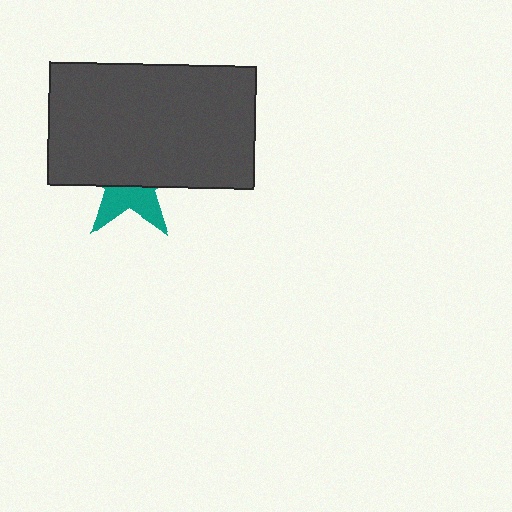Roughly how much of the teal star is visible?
A small part of it is visible (roughly 39%).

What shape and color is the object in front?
The object in front is a dark gray rectangle.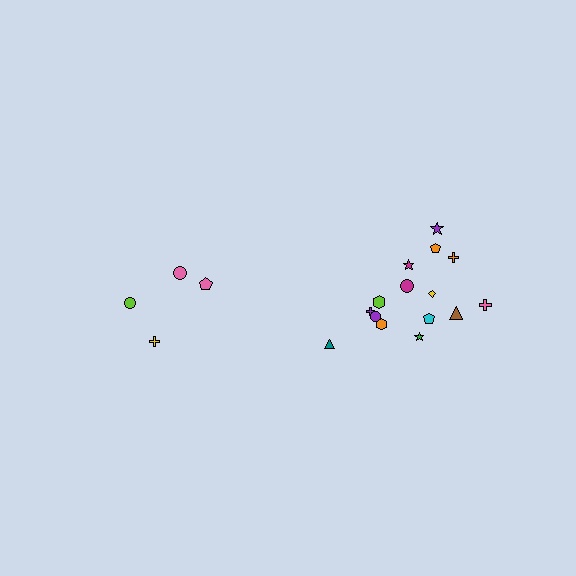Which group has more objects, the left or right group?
The right group.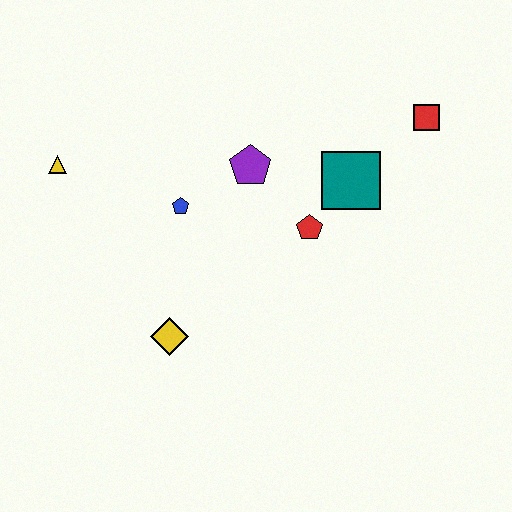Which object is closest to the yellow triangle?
The blue pentagon is closest to the yellow triangle.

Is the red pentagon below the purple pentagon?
Yes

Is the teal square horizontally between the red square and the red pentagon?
Yes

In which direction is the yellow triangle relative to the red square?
The yellow triangle is to the left of the red square.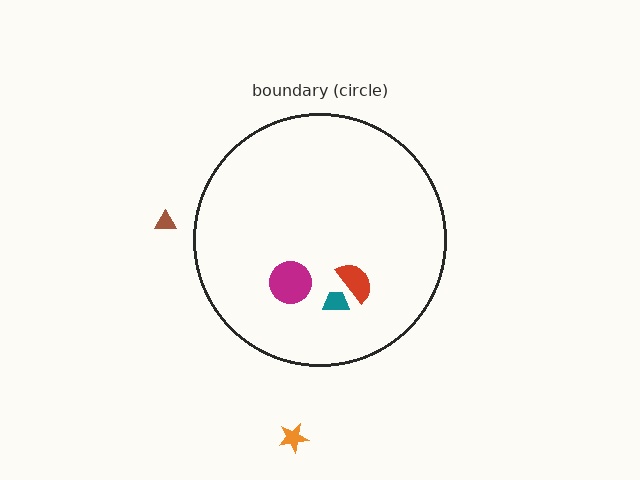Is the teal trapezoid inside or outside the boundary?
Inside.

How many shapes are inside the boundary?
3 inside, 2 outside.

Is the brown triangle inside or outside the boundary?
Outside.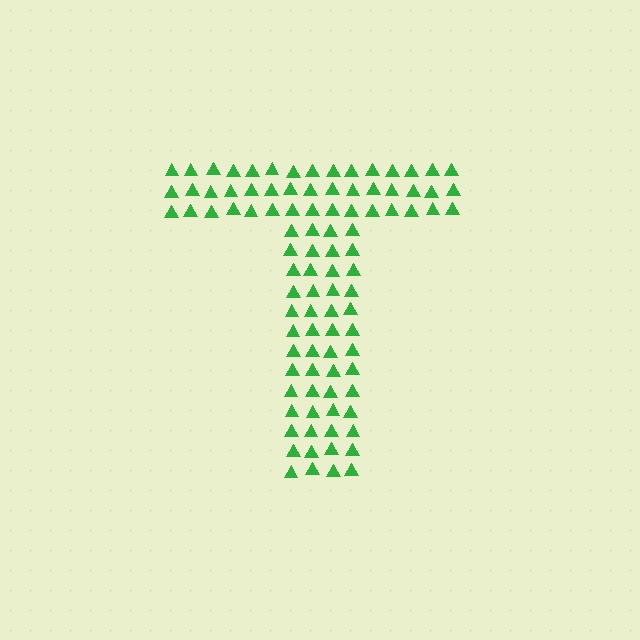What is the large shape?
The large shape is the letter T.